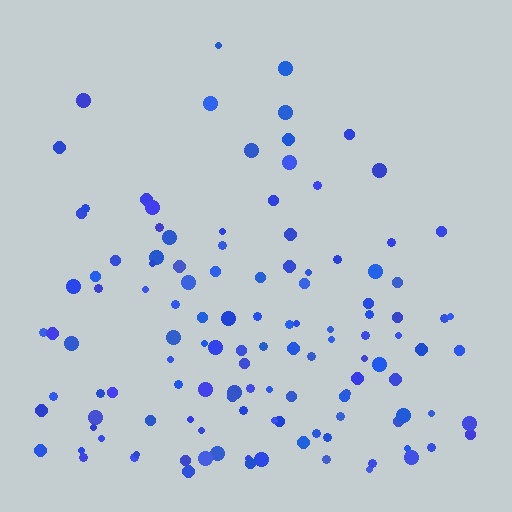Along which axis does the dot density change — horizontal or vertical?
Vertical.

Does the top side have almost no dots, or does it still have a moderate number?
Still a moderate number, just noticeably fewer than the bottom.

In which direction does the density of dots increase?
From top to bottom, with the bottom side densest.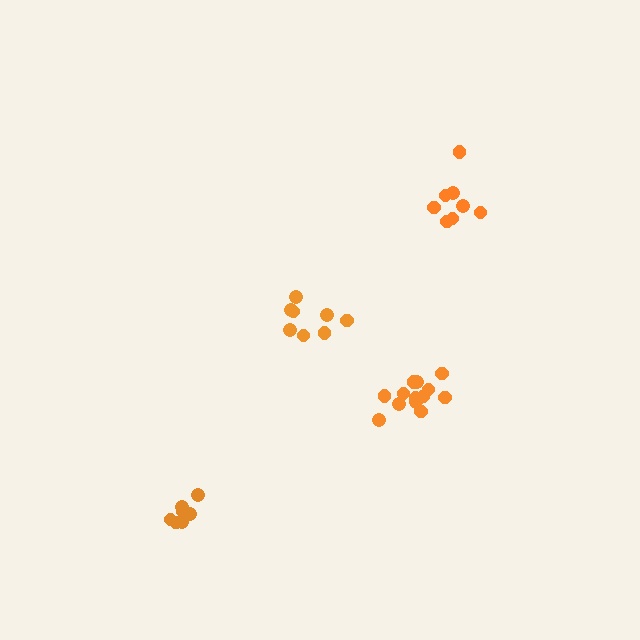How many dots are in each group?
Group 1: 8 dots, Group 2: 8 dots, Group 3: 8 dots, Group 4: 14 dots (38 total).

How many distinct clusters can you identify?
There are 4 distinct clusters.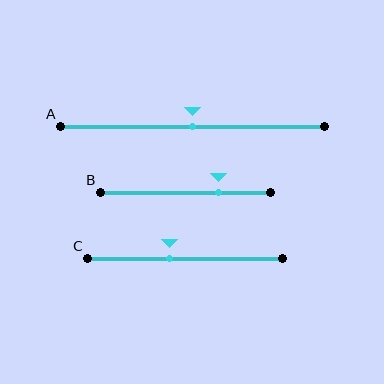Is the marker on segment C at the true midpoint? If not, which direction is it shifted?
No, the marker on segment C is shifted to the left by about 8% of the segment length.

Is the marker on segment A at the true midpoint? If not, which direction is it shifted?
Yes, the marker on segment A is at the true midpoint.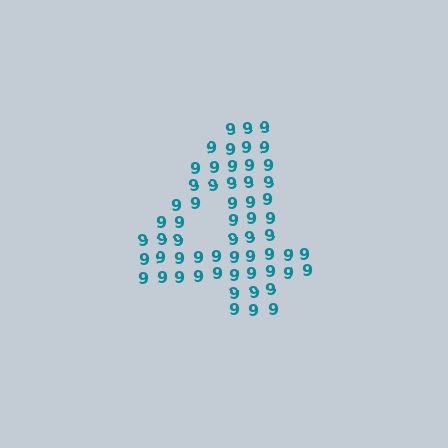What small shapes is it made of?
It is made of small digit 9's.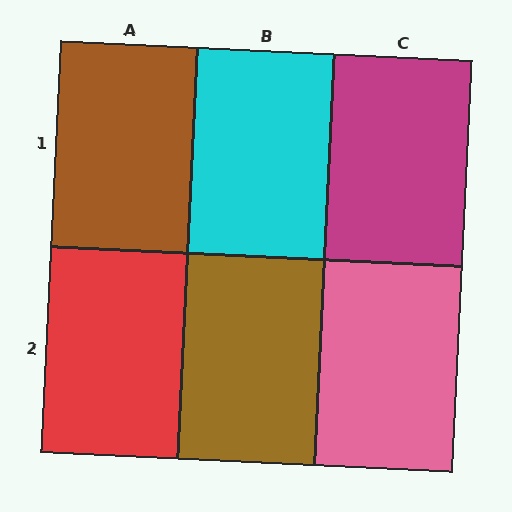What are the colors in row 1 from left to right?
Brown, cyan, magenta.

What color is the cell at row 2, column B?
Brown.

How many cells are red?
1 cell is red.